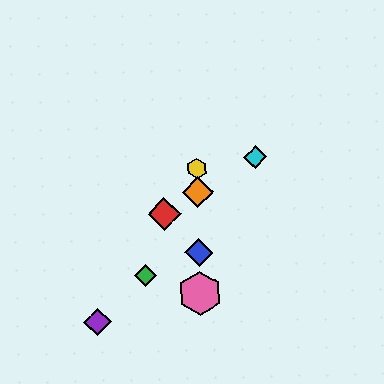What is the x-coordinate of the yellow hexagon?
The yellow hexagon is at x≈197.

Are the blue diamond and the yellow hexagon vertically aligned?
Yes, both are at x≈199.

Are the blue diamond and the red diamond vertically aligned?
No, the blue diamond is at x≈199 and the red diamond is at x≈164.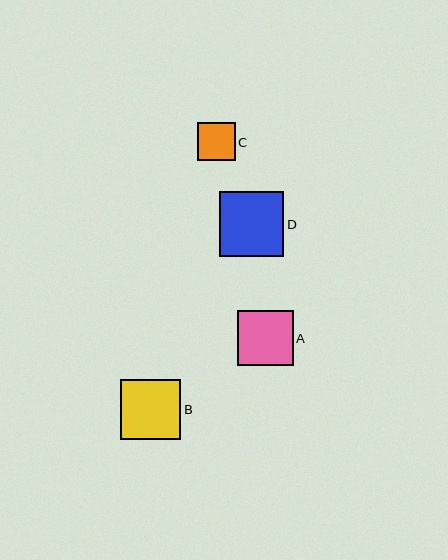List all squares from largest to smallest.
From largest to smallest: D, B, A, C.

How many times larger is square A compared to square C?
Square A is approximately 1.5 times the size of square C.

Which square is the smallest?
Square C is the smallest with a size of approximately 38 pixels.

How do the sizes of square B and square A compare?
Square B and square A are approximately the same size.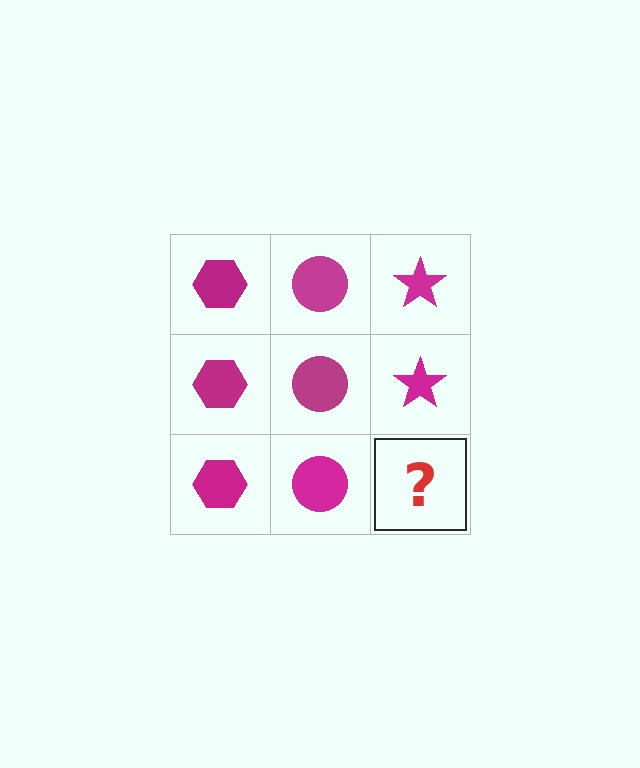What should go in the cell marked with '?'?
The missing cell should contain a magenta star.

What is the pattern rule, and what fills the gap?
The rule is that each column has a consistent shape. The gap should be filled with a magenta star.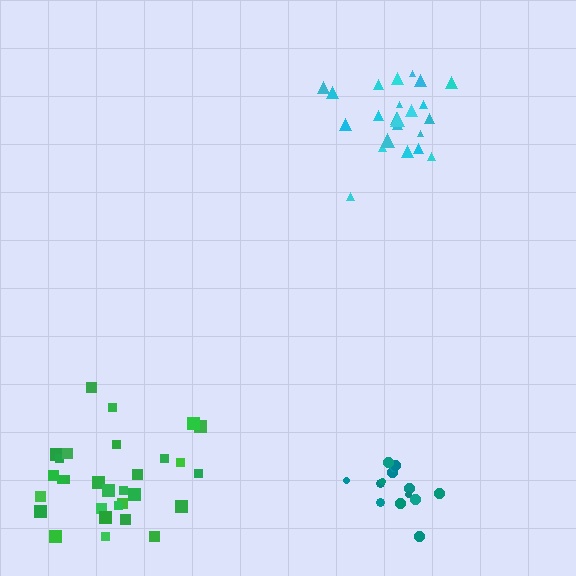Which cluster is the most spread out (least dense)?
Green.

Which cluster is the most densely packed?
Teal.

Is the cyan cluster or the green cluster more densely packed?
Cyan.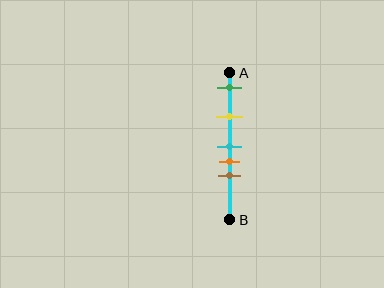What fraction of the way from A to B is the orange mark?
The orange mark is approximately 60% (0.6) of the way from A to B.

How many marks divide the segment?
There are 5 marks dividing the segment.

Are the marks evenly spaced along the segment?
No, the marks are not evenly spaced.